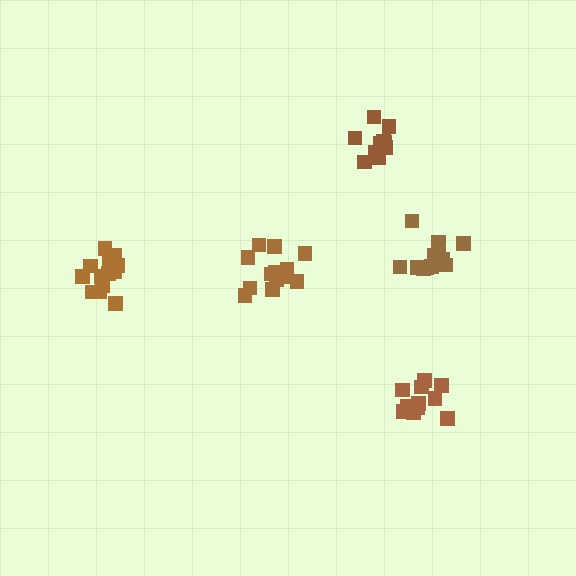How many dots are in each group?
Group 1: 11 dots, Group 2: 13 dots, Group 3: 10 dots, Group 4: 12 dots, Group 5: 13 dots (59 total).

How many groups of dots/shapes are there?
There are 5 groups.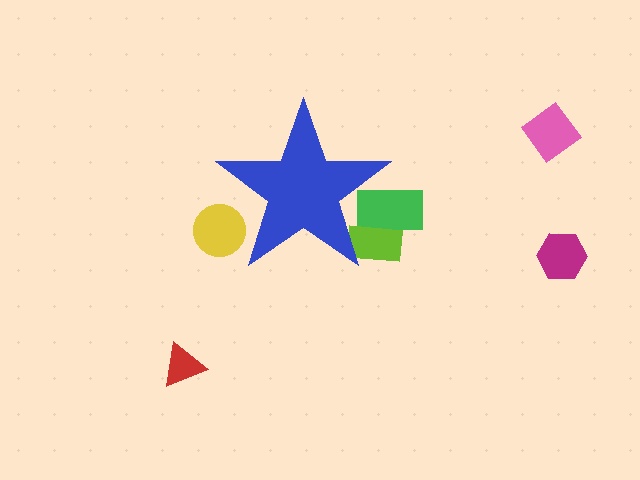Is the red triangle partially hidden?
No, the red triangle is fully visible.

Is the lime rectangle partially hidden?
Yes, the lime rectangle is partially hidden behind the blue star.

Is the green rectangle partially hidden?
Yes, the green rectangle is partially hidden behind the blue star.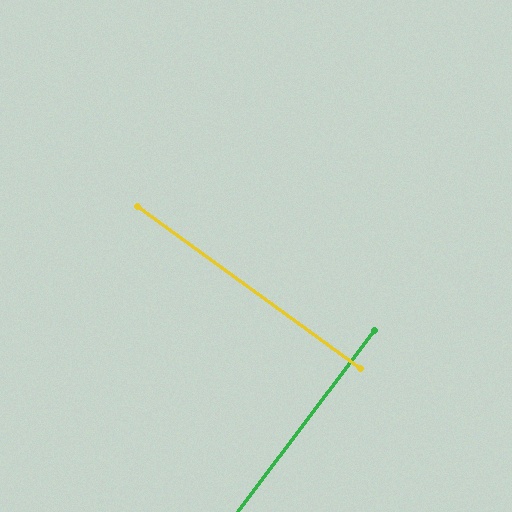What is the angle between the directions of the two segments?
Approximately 89 degrees.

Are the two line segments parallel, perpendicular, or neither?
Perpendicular — they meet at approximately 89°.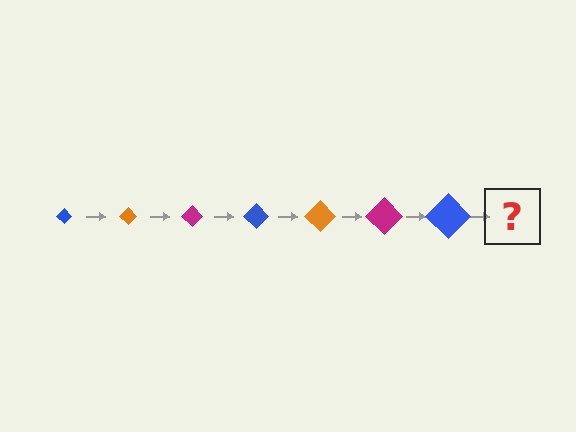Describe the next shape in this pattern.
It should be an orange diamond, larger than the previous one.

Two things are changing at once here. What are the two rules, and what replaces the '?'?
The two rules are that the diamond grows larger each step and the color cycles through blue, orange, and magenta. The '?' should be an orange diamond, larger than the previous one.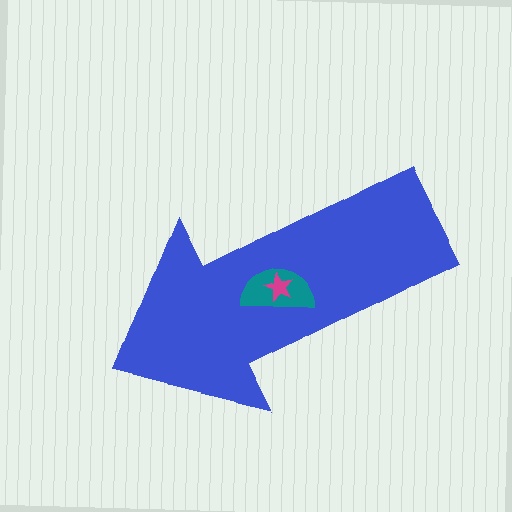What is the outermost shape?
The blue arrow.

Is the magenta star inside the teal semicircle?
Yes.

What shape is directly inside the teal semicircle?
The magenta star.